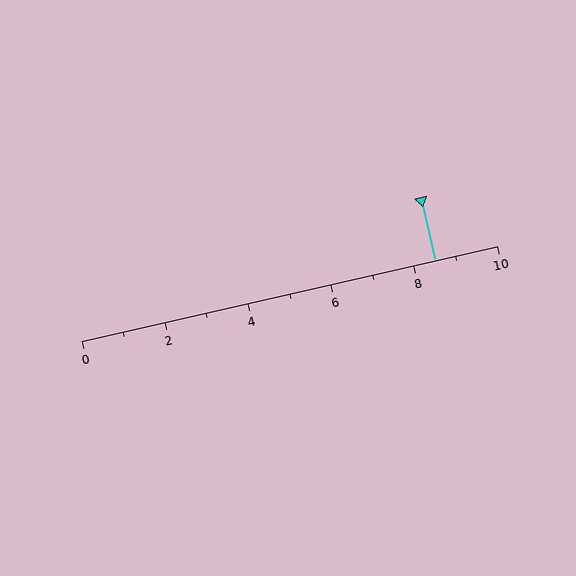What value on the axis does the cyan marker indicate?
The marker indicates approximately 8.5.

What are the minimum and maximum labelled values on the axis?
The axis runs from 0 to 10.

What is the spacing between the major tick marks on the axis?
The major ticks are spaced 2 apart.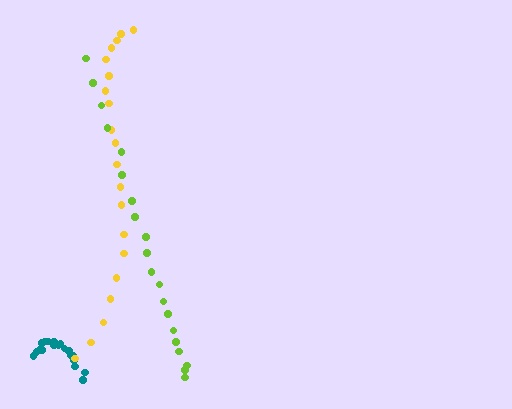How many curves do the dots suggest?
There are 3 distinct paths.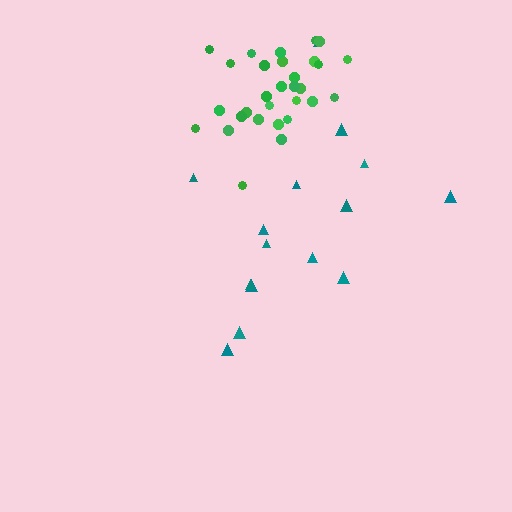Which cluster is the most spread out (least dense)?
Teal.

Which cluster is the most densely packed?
Green.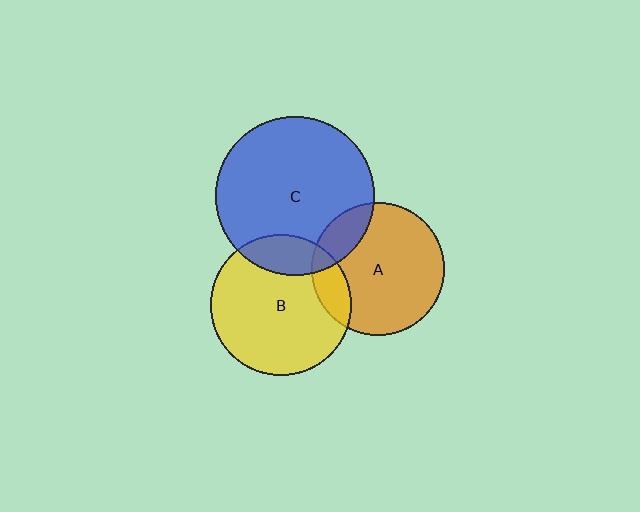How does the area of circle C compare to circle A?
Approximately 1.4 times.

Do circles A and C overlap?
Yes.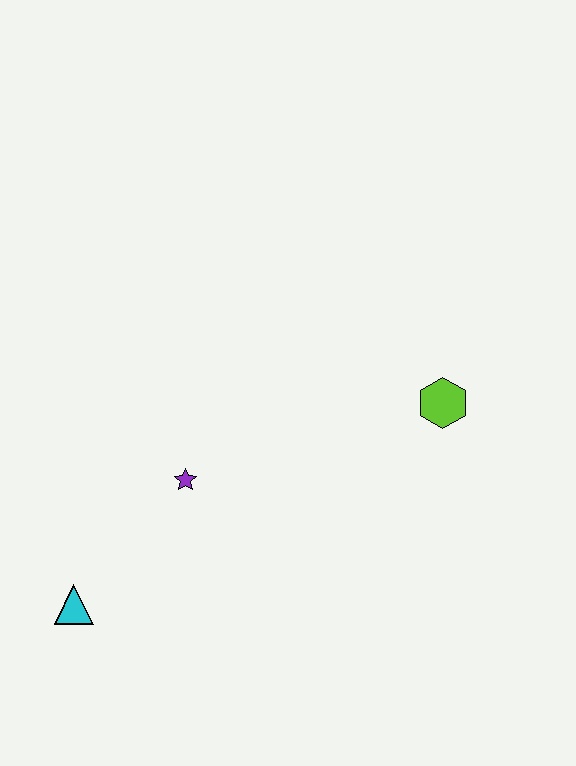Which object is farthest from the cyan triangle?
The lime hexagon is farthest from the cyan triangle.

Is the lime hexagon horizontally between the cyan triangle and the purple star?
No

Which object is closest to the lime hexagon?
The purple star is closest to the lime hexagon.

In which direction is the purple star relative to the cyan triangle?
The purple star is above the cyan triangle.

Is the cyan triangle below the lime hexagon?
Yes